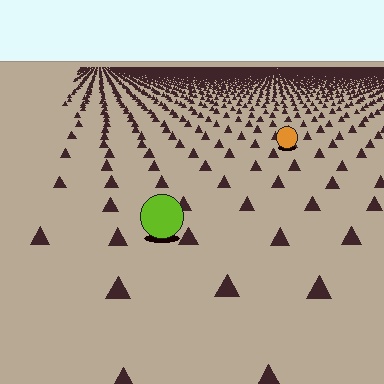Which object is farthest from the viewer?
The orange circle is farthest from the viewer. It appears smaller and the ground texture around it is denser.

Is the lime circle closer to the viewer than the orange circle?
Yes. The lime circle is closer — you can tell from the texture gradient: the ground texture is coarser near it.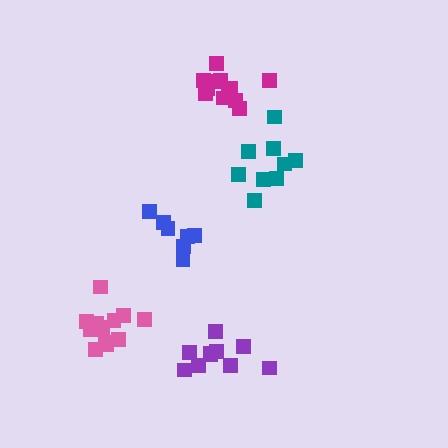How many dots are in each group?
Group 1: 9 dots, Group 2: 12 dots, Group 3: 7 dots, Group 4: 10 dots, Group 5: 12 dots (50 total).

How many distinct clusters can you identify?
There are 5 distinct clusters.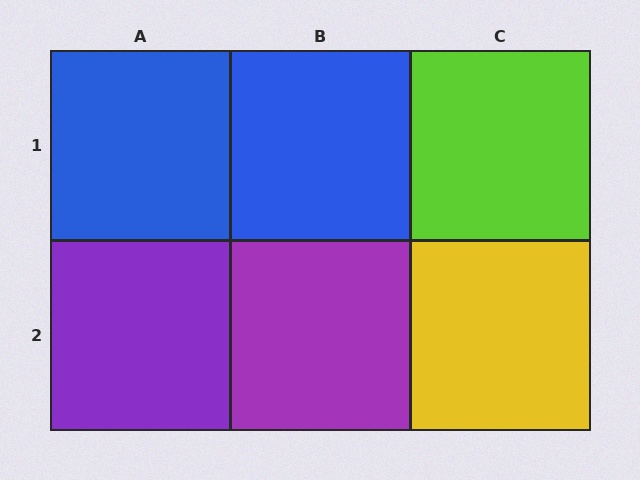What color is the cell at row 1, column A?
Blue.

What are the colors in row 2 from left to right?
Purple, purple, yellow.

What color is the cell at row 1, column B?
Blue.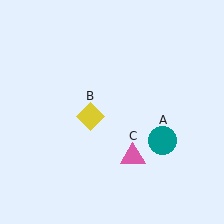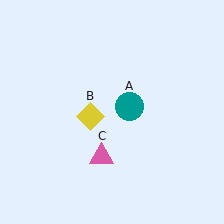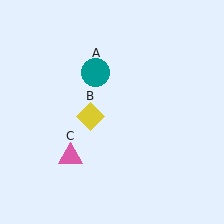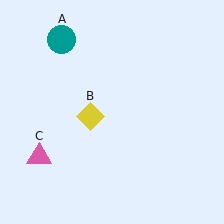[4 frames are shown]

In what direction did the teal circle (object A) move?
The teal circle (object A) moved up and to the left.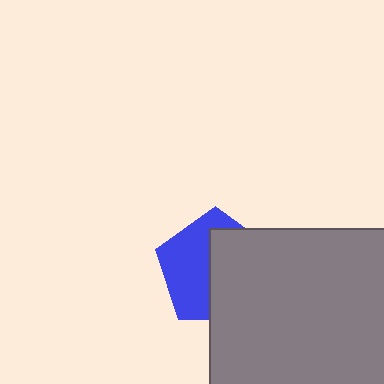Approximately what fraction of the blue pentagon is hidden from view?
Roughly 52% of the blue pentagon is hidden behind the gray rectangle.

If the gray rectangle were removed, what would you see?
You would see the complete blue pentagon.